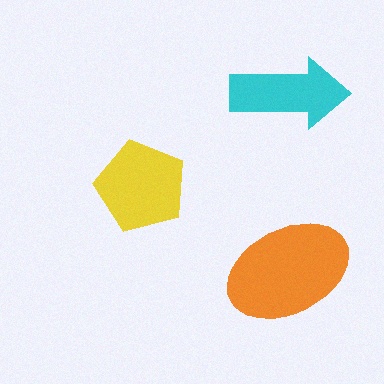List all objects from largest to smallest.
The orange ellipse, the yellow pentagon, the cyan arrow.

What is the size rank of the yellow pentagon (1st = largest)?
2nd.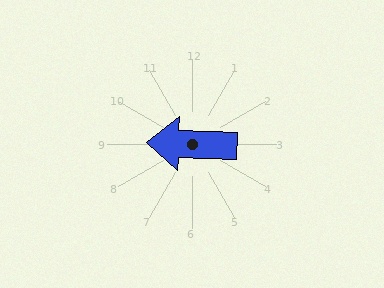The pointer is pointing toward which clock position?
Roughly 9 o'clock.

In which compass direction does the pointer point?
West.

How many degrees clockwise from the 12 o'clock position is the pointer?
Approximately 272 degrees.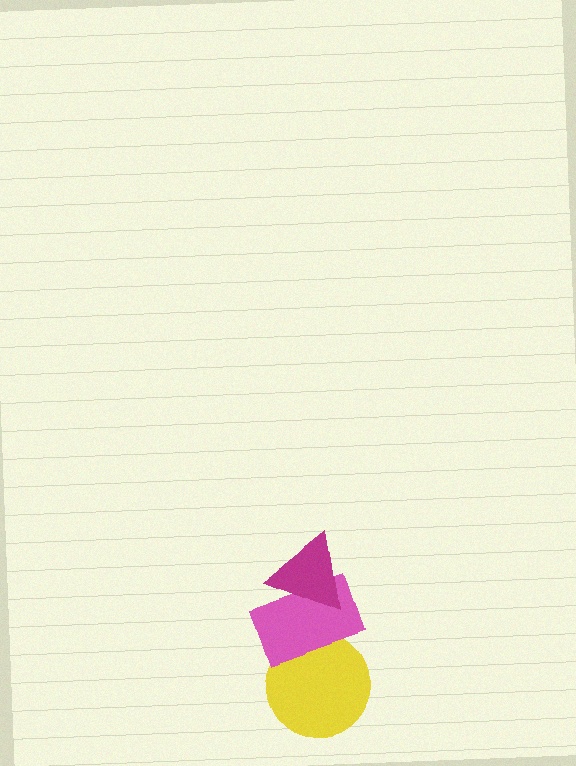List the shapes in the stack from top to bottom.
From top to bottom: the magenta triangle, the pink rectangle, the yellow circle.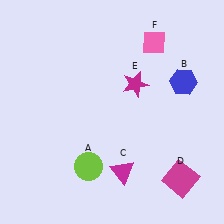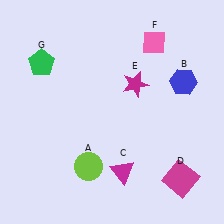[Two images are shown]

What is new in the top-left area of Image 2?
A green pentagon (G) was added in the top-left area of Image 2.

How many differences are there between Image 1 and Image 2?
There is 1 difference between the two images.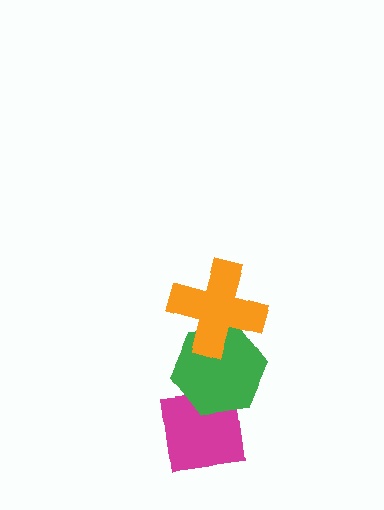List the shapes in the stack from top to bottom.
From top to bottom: the orange cross, the green hexagon, the magenta square.